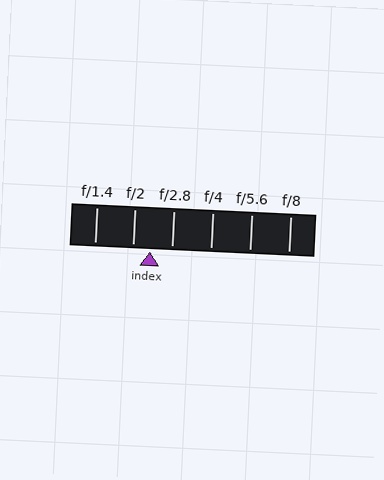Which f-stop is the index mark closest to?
The index mark is closest to f/2.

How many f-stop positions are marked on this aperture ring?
There are 6 f-stop positions marked.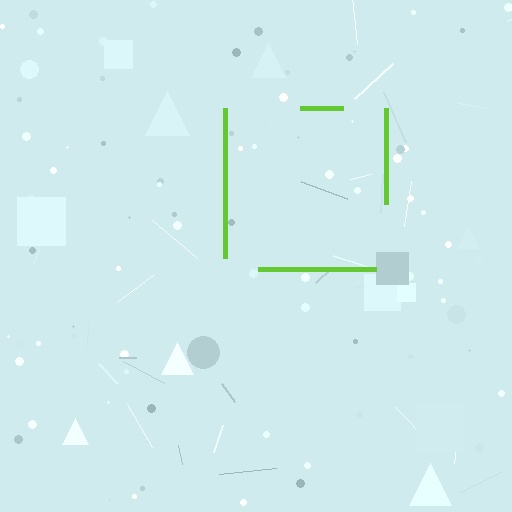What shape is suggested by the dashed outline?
The dashed outline suggests a square.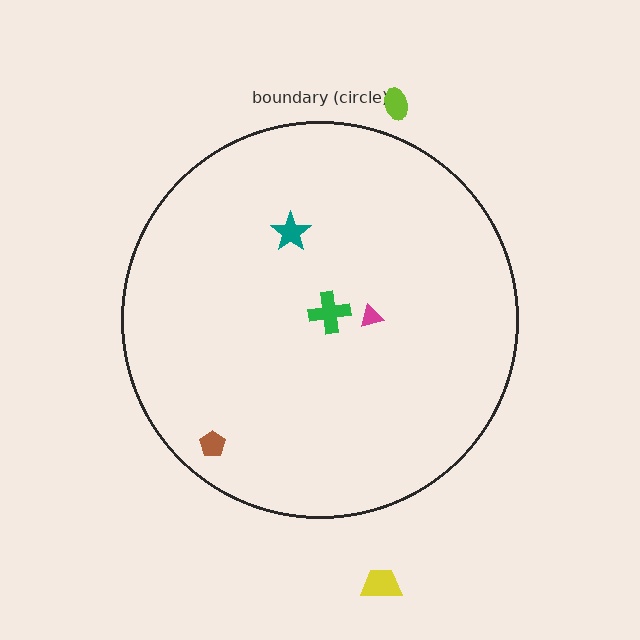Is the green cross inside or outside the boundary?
Inside.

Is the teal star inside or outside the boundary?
Inside.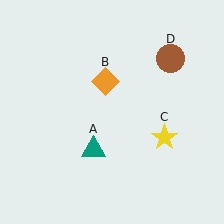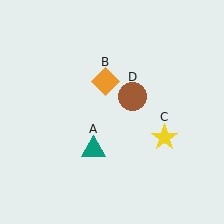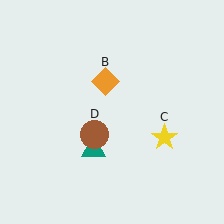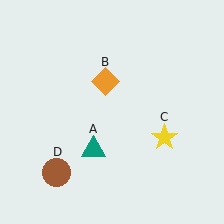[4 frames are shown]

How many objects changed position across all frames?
1 object changed position: brown circle (object D).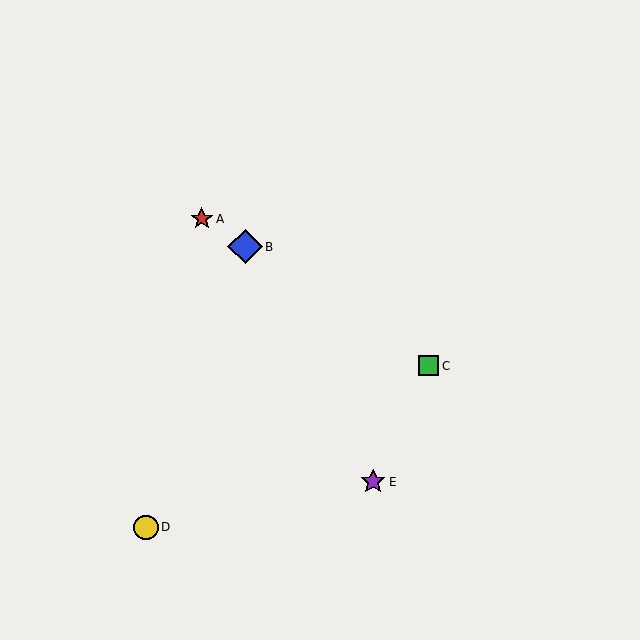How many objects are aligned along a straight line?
3 objects (A, B, C) are aligned along a straight line.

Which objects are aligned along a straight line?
Objects A, B, C are aligned along a straight line.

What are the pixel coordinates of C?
Object C is at (429, 366).